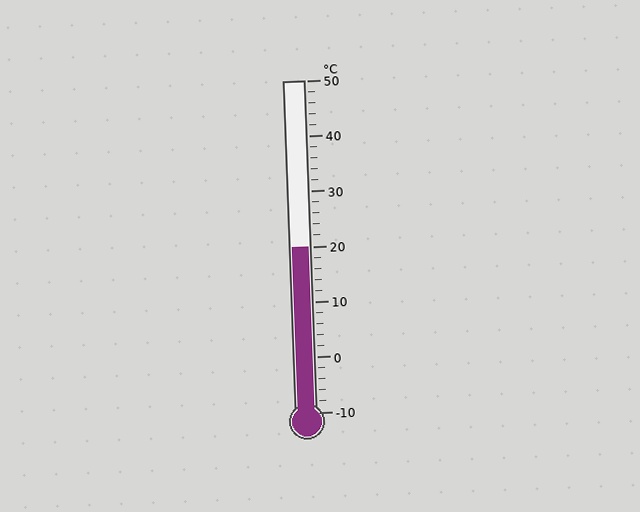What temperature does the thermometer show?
The thermometer shows approximately 20°C.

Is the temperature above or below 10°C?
The temperature is above 10°C.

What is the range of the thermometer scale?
The thermometer scale ranges from -10°C to 50°C.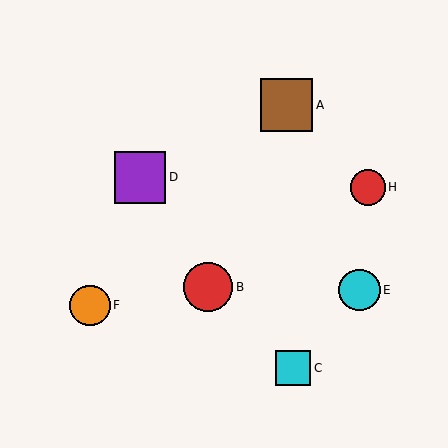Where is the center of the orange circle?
The center of the orange circle is at (90, 305).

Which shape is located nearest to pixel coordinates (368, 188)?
The red circle (labeled H) at (368, 187) is nearest to that location.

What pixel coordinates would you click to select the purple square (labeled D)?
Click at (140, 177) to select the purple square D.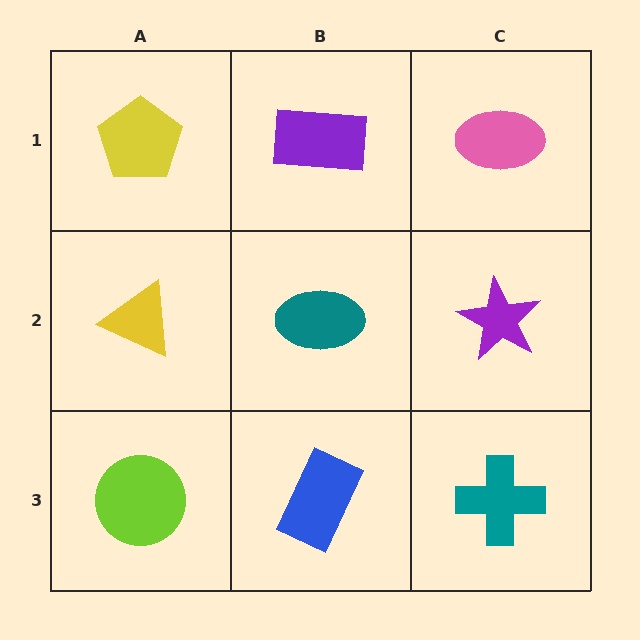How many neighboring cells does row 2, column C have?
3.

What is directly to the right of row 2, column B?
A purple star.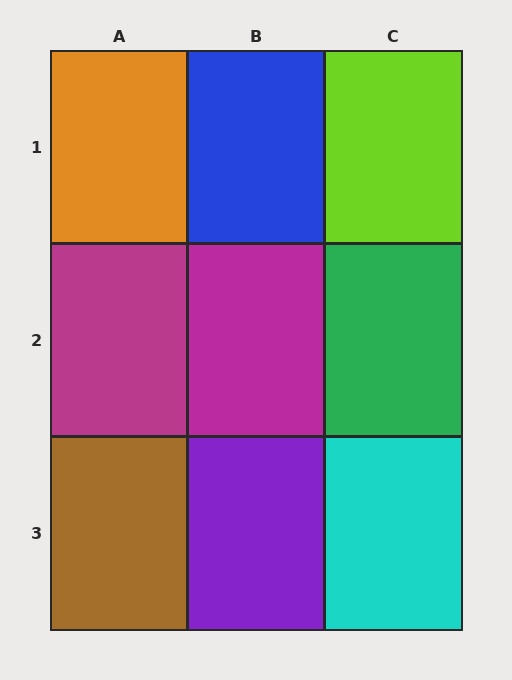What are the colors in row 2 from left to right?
Magenta, magenta, green.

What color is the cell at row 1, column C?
Lime.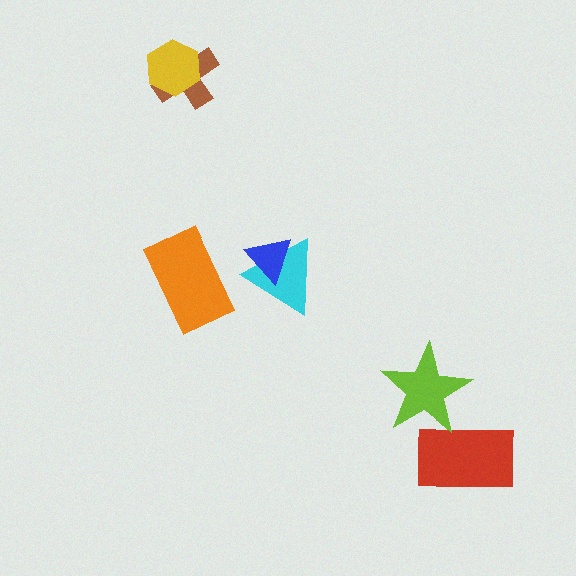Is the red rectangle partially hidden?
Yes, it is partially covered by another shape.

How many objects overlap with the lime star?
1 object overlaps with the lime star.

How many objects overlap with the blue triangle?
1 object overlaps with the blue triangle.